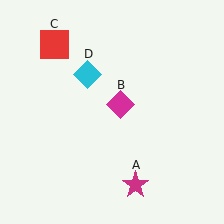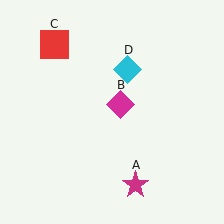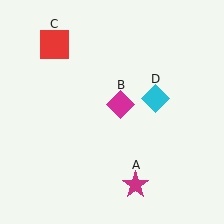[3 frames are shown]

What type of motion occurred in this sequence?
The cyan diamond (object D) rotated clockwise around the center of the scene.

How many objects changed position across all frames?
1 object changed position: cyan diamond (object D).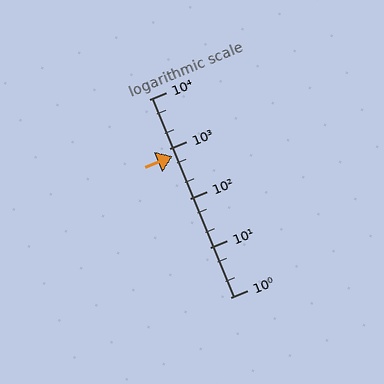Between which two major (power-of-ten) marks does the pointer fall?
The pointer is between 100 and 1000.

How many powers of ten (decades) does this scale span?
The scale spans 4 decades, from 1 to 10000.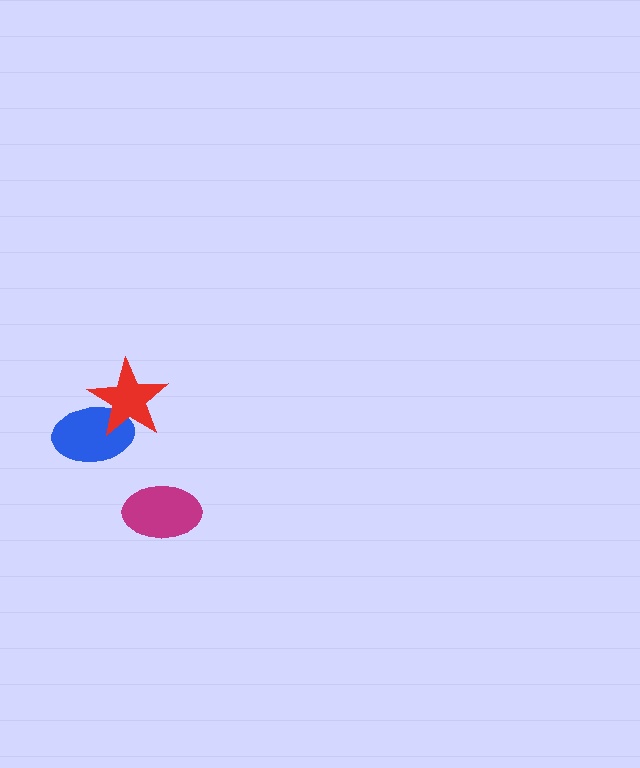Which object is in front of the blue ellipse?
The red star is in front of the blue ellipse.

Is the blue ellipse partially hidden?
Yes, it is partially covered by another shape.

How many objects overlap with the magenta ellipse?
0 objects overlap with the magenta ellipse.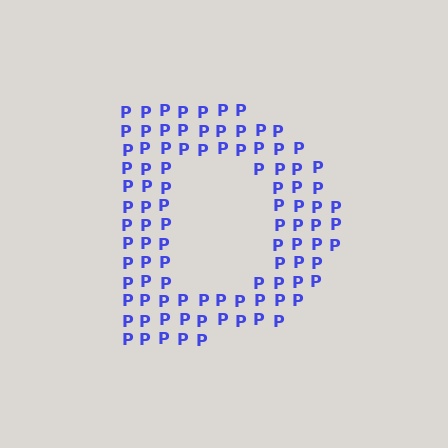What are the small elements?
The small elements are letter P's.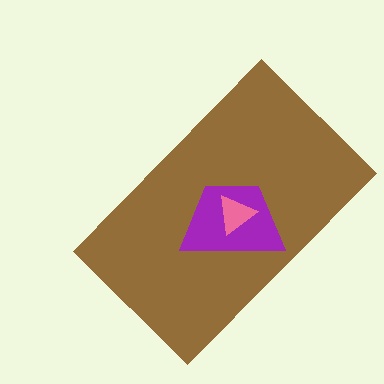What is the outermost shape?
The brown rectangle.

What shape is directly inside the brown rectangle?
The purple trapezoid.